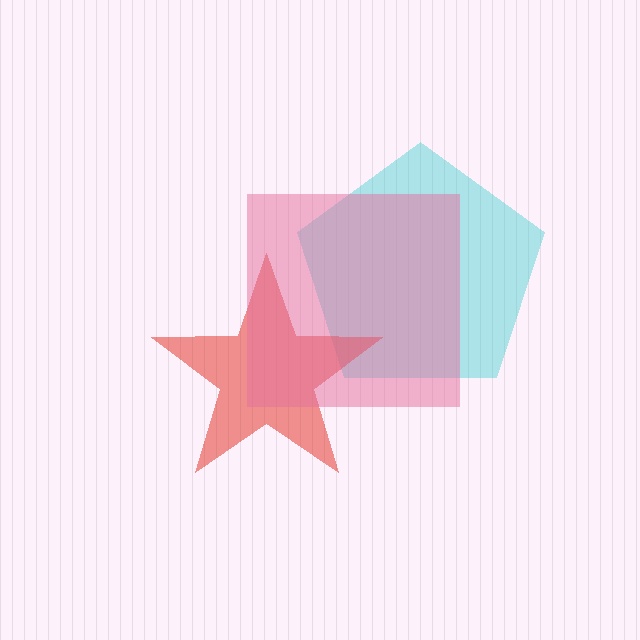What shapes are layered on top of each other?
The layered shapes are: a cyan pentagon, a red star, a pink square.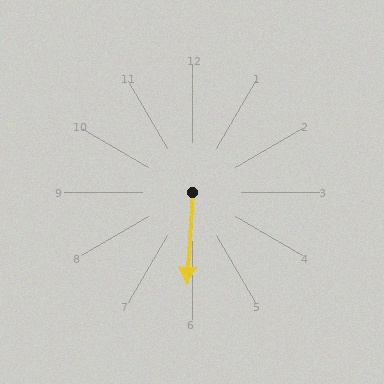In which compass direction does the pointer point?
South.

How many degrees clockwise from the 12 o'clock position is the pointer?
Approximately 184 degrees.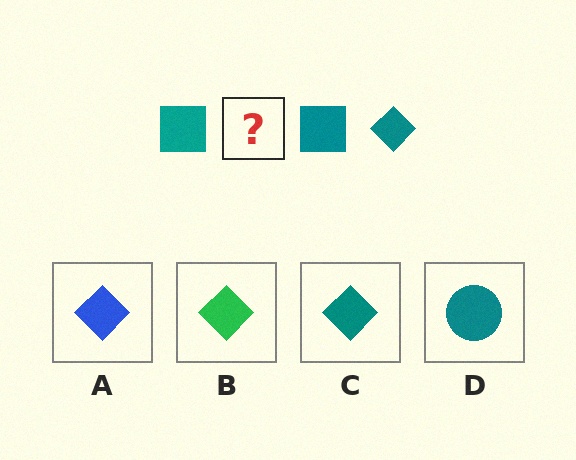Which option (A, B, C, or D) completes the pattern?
C.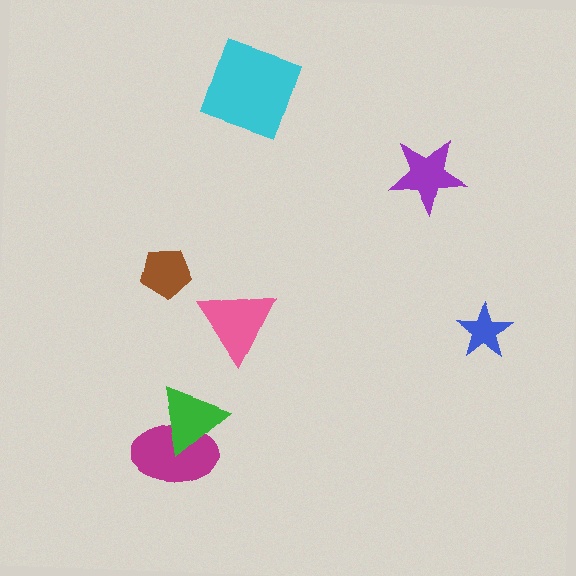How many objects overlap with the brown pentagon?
0 objects overlap with the brown pentagon.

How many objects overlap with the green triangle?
1 object overlaps with the green triangle.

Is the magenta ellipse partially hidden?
Yes, it is partially covered by another shape.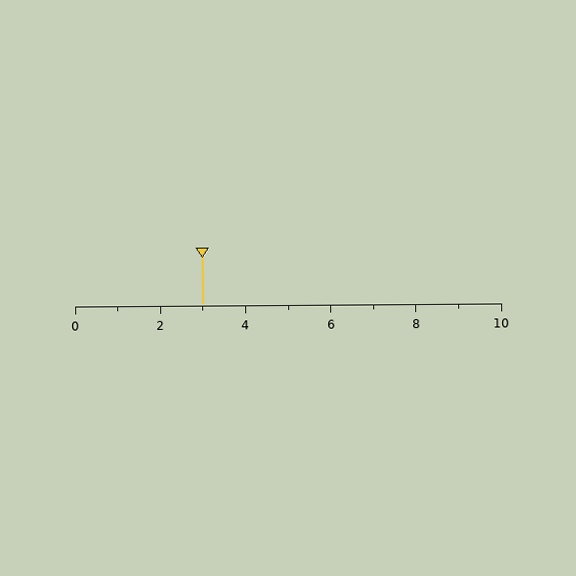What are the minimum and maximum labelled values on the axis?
The axis runs from 0 to 10.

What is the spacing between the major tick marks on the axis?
The major ticks are spaced 2 apart.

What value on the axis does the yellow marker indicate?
The marker indicates approximately 3.